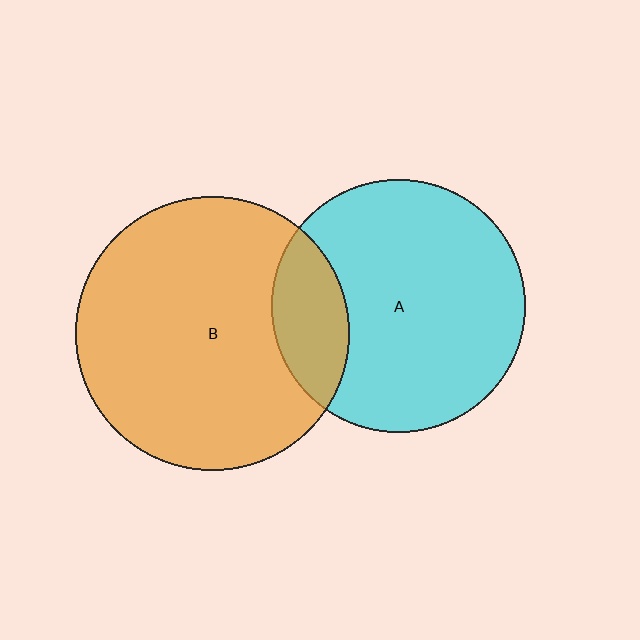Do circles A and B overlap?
Yes.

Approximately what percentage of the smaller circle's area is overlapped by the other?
Approximately 20%.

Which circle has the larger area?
Circle B (orange).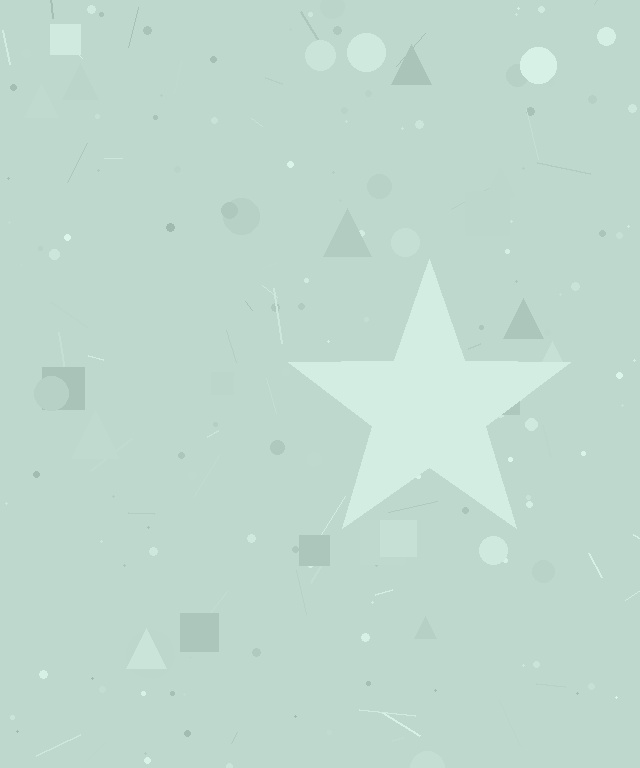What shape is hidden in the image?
A star is hidden in the image.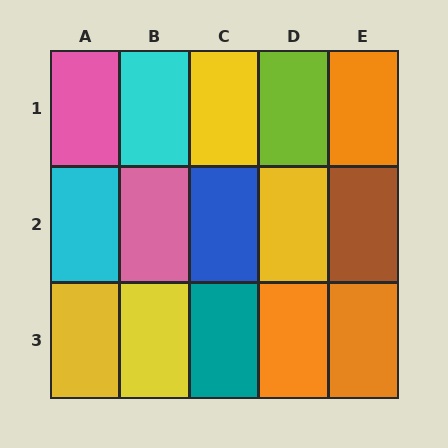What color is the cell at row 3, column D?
Orange.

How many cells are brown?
1 cell is brown.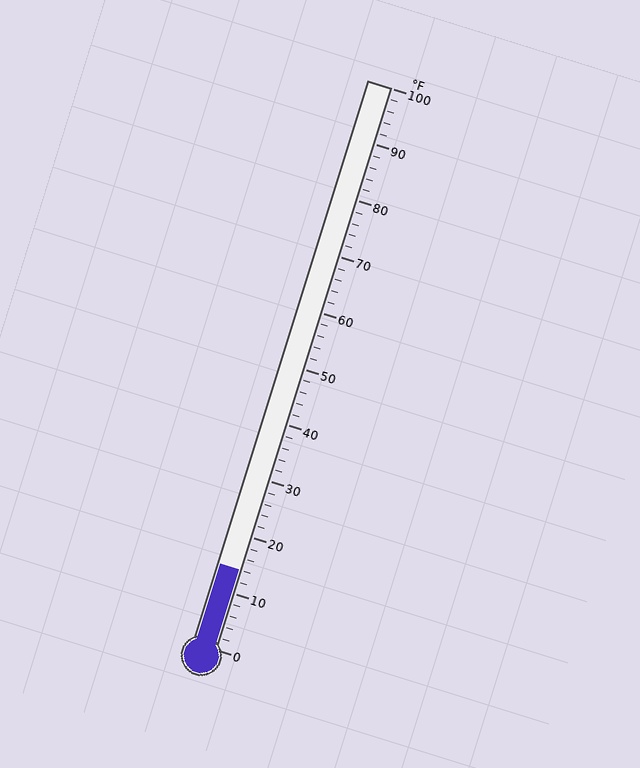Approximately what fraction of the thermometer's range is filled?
The thermometer is filled to approximately 15% of its range.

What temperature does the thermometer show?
The thermometer shows approximately 14°F.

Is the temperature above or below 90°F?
The temperature is below 90°F.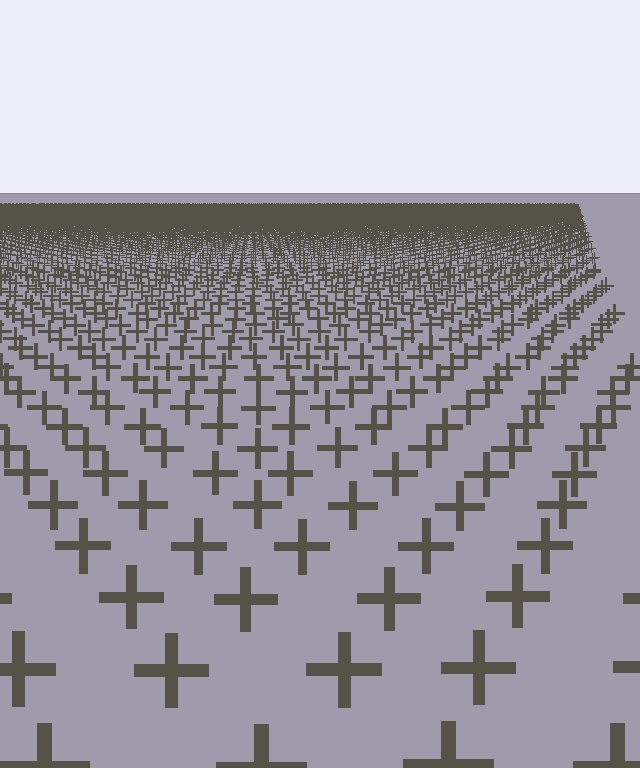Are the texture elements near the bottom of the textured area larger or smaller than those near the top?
Larger. Near the bottom, elements are closer to the viewer and appear at a bigger on-screen size.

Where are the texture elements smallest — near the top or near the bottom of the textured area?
Near the top.